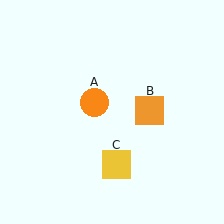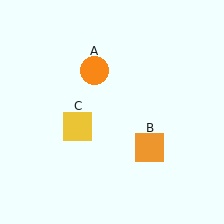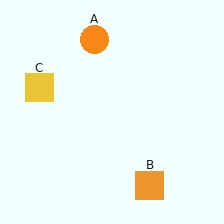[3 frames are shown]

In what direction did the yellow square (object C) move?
The yellow square (object C) moved up and to the left.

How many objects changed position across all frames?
3 objects changed position: orange circle (object A), orange square (object B), yellow square (object C).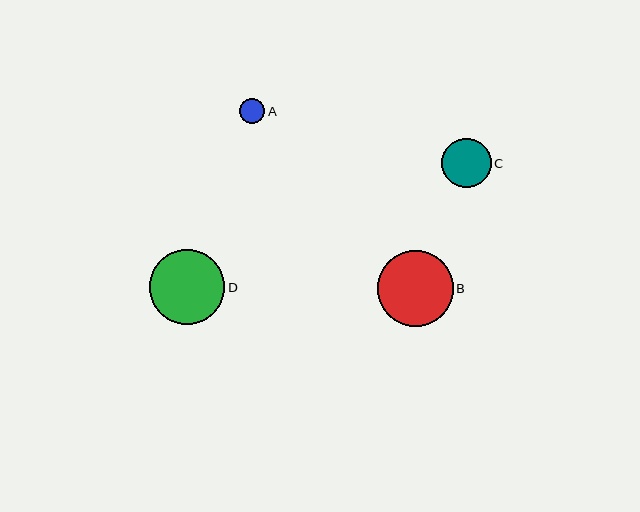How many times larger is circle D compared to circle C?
Circle D is approximately 1.5 times the size of circle C.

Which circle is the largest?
Circle B is the largest with a size of approximately 76 pixels.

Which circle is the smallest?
Circle A is the smallest with a size of approximately 25 pixels.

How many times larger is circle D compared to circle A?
Circle D is approximately 2.9 times the size of circle A.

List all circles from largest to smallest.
From largest to smallest: B, D, C, A.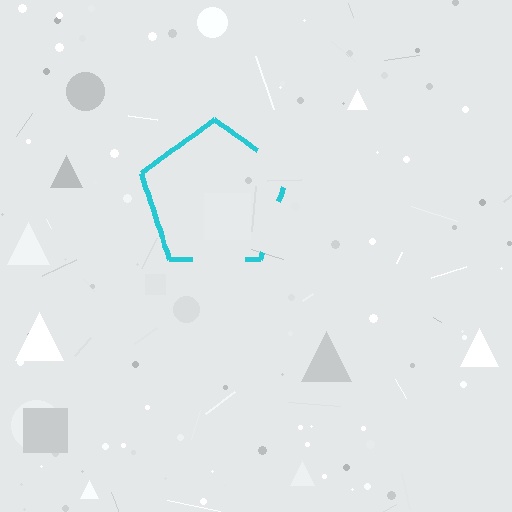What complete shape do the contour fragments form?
The contour fragments form a pentagon.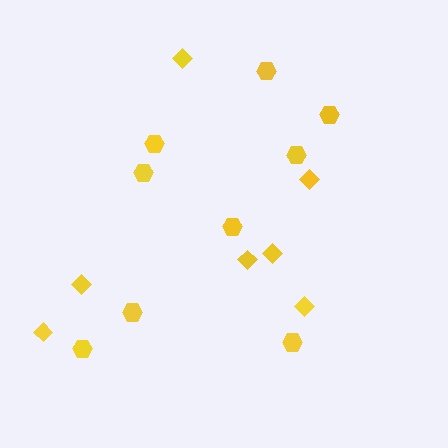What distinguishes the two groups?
There are 2 groups: one group of diamonds (7) and one group of hexagons (9).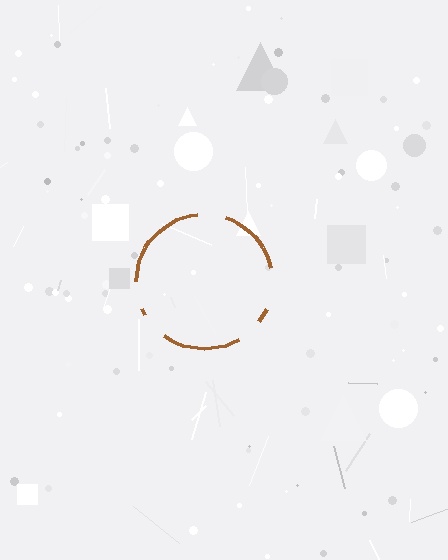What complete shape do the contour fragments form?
The contour fragments form a circle.